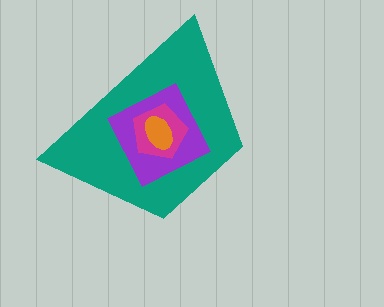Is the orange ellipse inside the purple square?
Yes.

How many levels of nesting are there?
4.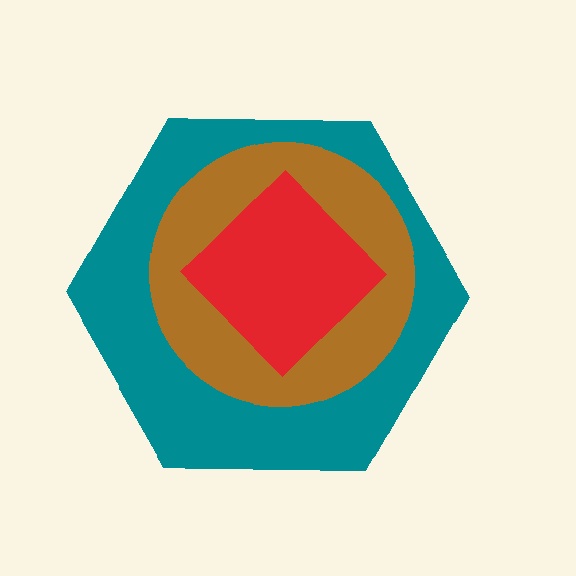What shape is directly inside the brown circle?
The red diamond.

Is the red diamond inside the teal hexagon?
Yes.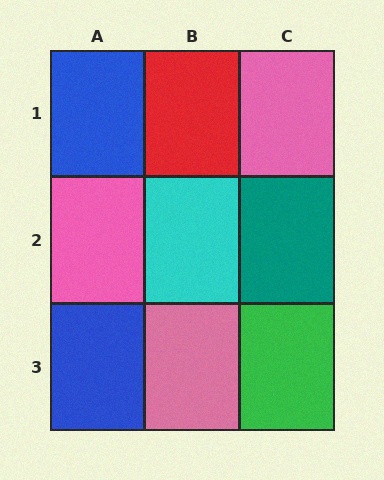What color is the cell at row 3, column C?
Green.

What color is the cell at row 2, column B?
Cyan.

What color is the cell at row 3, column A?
Blue.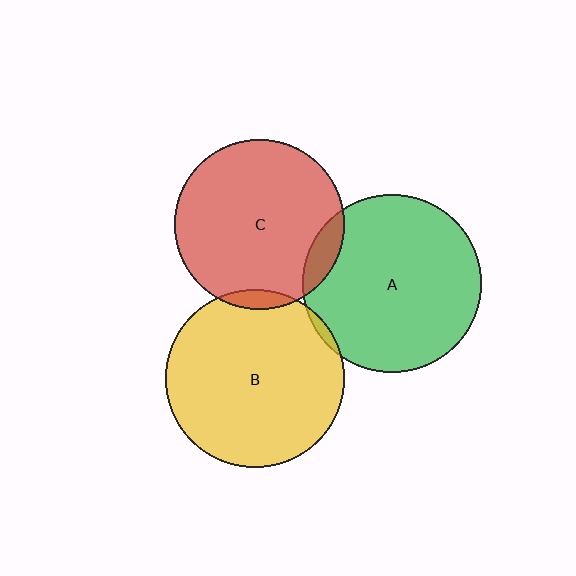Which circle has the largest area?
Circle A (green).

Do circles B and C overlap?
Yes.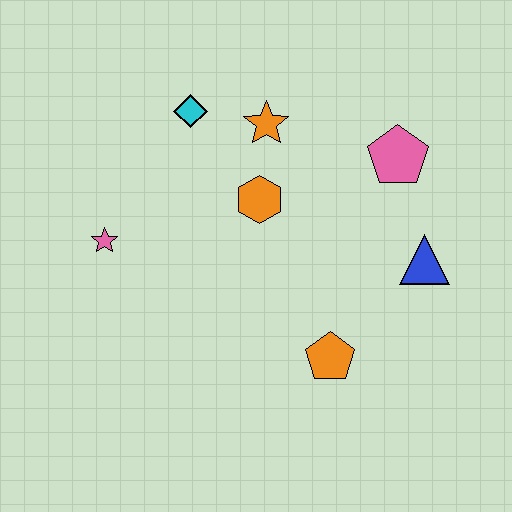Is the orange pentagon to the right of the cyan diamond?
Yes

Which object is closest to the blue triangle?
The pink pentagon is closest to the blue triangle.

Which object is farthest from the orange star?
The orange pentagon is farthest from the orange star.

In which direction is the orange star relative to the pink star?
The orange star is to the right of the pink star.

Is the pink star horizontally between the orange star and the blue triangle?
No